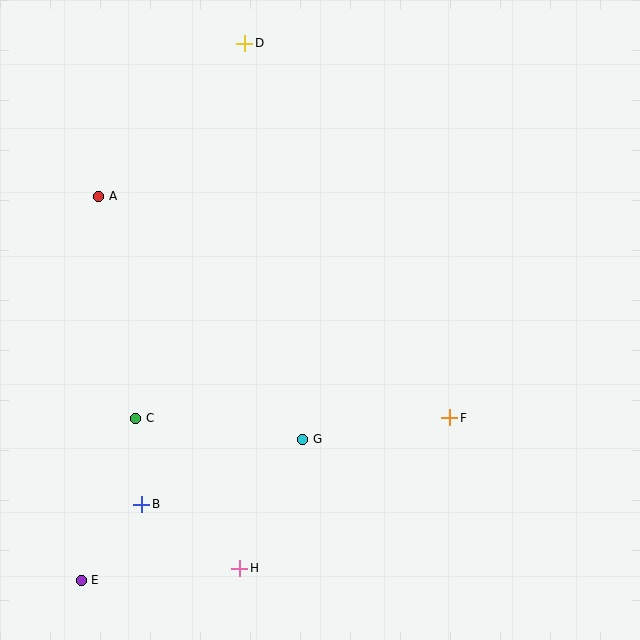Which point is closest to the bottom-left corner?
Point E is closest to the bottom-left corner.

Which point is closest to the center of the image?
Point G at (303, 439) is closest to the center.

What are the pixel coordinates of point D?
Point D is at (245, 43).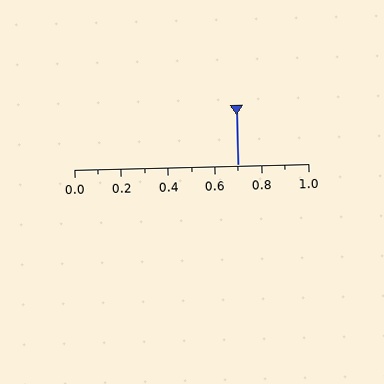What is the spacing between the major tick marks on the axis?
The major ticks are spaced 0.2 apart.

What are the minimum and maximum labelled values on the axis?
The axis runs from 0.0 to 1.0.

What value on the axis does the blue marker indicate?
The marker indicates approximately 0.7.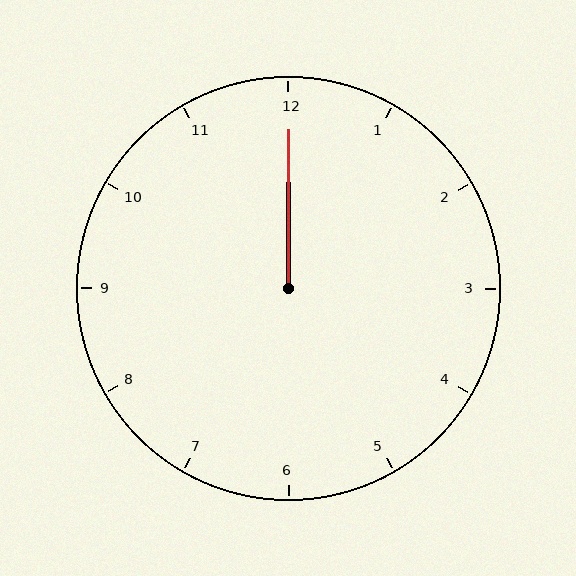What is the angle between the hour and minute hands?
Approximately 0 degrees.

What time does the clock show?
12:00.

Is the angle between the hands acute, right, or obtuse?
It is acute.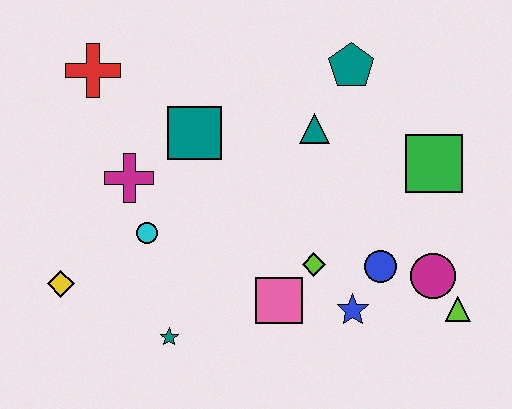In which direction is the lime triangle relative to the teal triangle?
The lime triangle is below the teal triangle.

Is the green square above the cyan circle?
Yes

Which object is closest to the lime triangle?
The magenta circle is closest to the lime triangle.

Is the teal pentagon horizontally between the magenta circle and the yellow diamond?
Yes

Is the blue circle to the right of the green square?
No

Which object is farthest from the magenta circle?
The red cross is farthest from the magenta circle.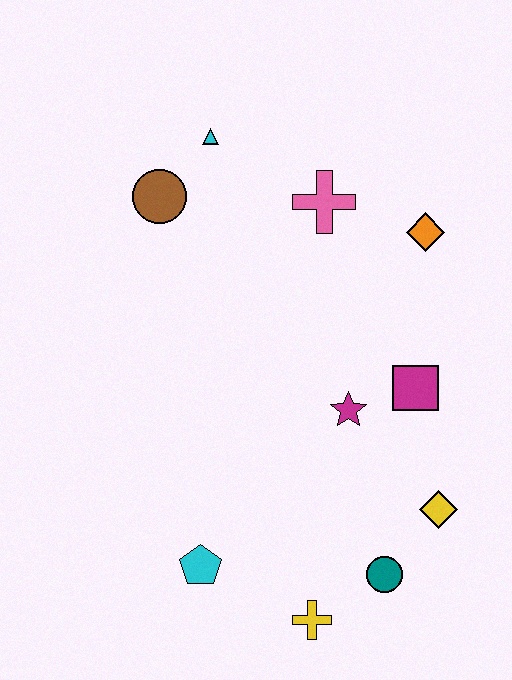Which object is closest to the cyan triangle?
The brown circle is closest to the cyan triangle.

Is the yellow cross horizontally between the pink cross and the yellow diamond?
No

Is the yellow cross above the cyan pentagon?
No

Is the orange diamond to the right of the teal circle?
Yes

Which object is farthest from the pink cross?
The yellow cross is farthest from the pink cross.